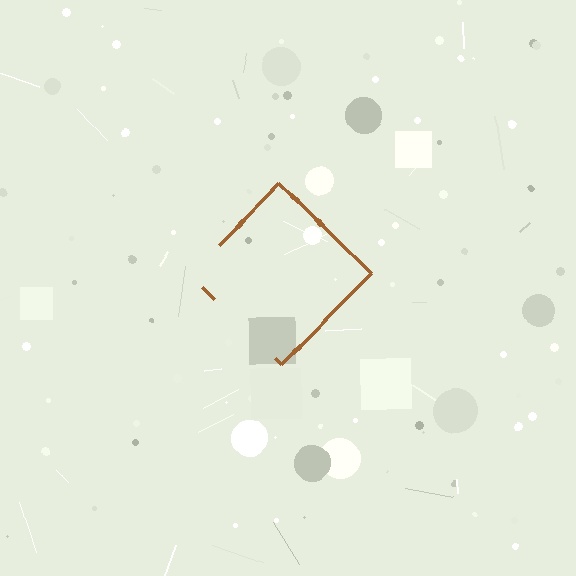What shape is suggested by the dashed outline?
The dashed outline suggests a diamond.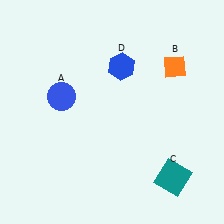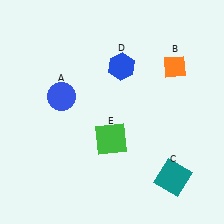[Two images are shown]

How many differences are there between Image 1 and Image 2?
There is 1 difference between the two images.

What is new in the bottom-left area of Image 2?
A green square (E) was added in the bottom-left area of Image 2.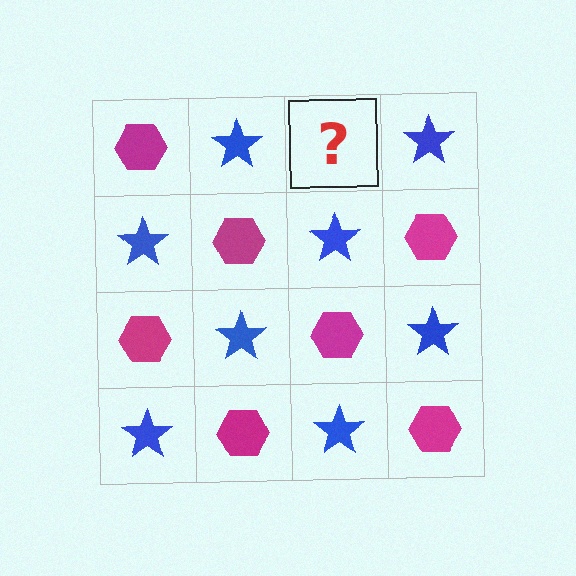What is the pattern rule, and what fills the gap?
The rule is that it alternates magenta hexagon and blue star in a checkerboard pattern. The gap should be filled with a magenta hexagon.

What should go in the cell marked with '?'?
The missing cell should contain a magenta hexagon.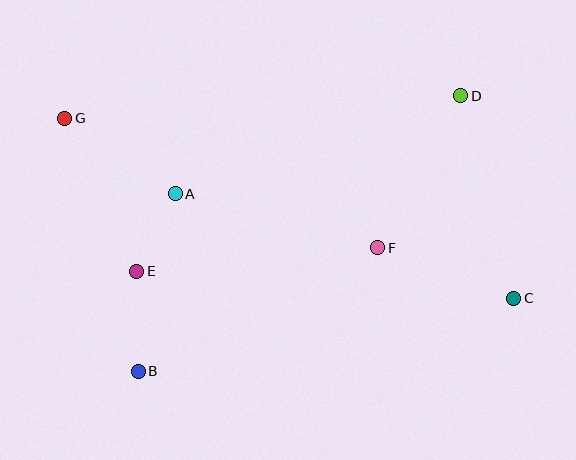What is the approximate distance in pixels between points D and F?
The distance between D and F is approximately 173 pixels.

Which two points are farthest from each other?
Points C and G are farthest from each other.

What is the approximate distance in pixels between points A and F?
The distance between A and F is approximately 209 pixels.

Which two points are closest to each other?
Points A and E are closest to each other.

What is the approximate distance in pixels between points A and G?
The distance between A and G is approximately 134 pixels.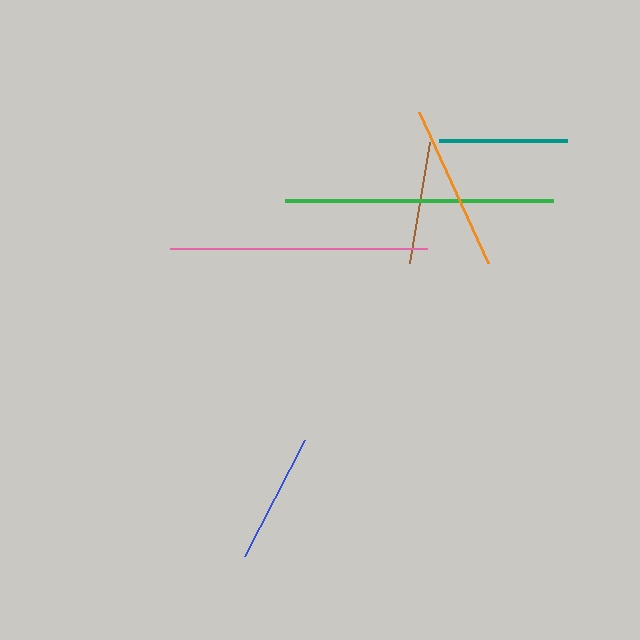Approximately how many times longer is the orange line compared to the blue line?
The orange line is approximately 1.3 times the length of the blue line.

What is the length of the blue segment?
The blue segment is approximately 131 pixels long.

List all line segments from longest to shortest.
From longest to shortest: green, pink, orange, blue, teal, brown.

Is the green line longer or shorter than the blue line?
The green line is longer than the blue line.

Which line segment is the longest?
The green line is the longest at approximately 267 pixels.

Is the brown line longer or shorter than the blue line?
The blue line is longer than the brown line.